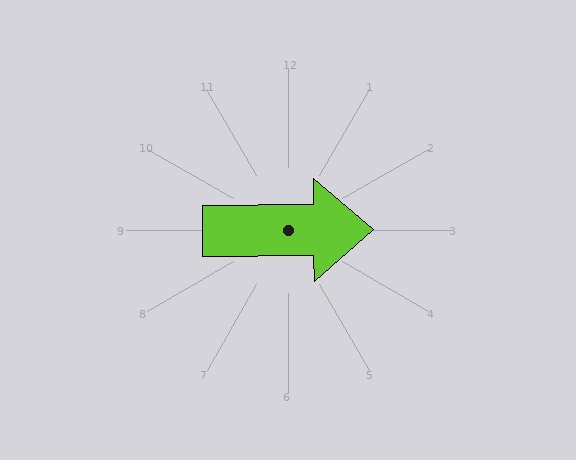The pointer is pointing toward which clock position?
Roughly 3 o'clock.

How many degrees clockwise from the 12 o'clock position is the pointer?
Approximately 89 degrees.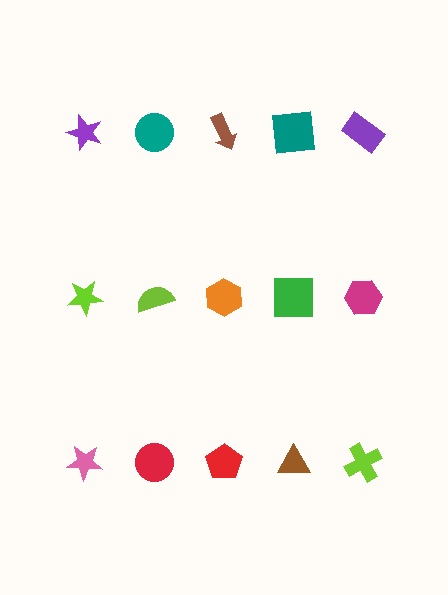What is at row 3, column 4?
A brown triangle.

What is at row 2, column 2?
A lime semicircle.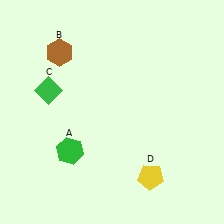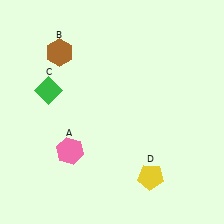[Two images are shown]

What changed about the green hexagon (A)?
In Image 1, A is green. In Image 2, it changed to pink.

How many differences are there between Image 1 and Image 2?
There is 1 difference between the two images.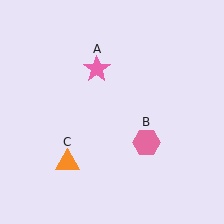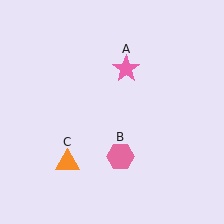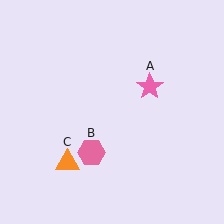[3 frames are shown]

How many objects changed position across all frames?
2 objects changed position: pink star (object A), pink hexagon (object B).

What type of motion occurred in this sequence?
The pink star (object A), pink hexagon (object B) rotated clockwise around the center of the scene.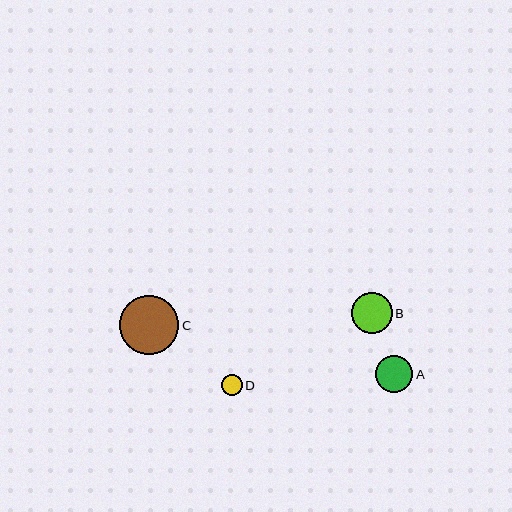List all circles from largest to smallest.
From largest to smallest: C, B, A, D.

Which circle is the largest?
Circle C is the largest with a size of approximately 59 pixels.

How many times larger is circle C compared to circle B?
Circle C is approximately 1.5 times the size of circle B.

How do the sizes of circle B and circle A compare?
Circle B and circle A are approximately the same size.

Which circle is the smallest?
Circle D is the smallest with a size of approximately 21 pixels.